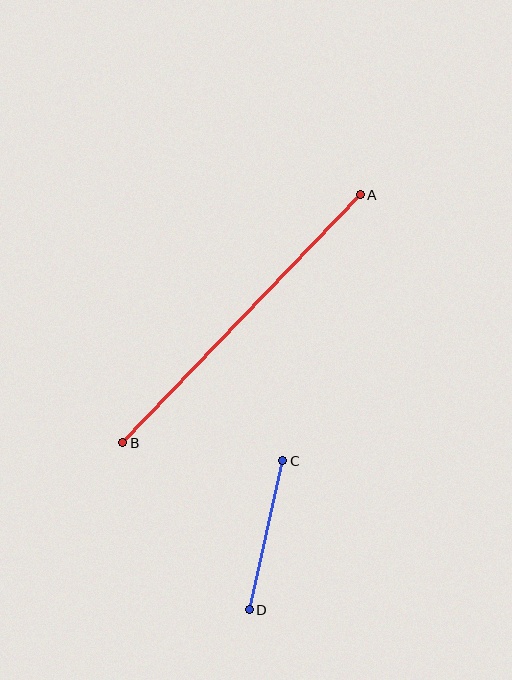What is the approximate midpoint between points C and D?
The midpoint is at approximately (266, 535) pixels.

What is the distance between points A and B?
The distance is approximately 343 pixels.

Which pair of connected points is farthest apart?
Points A and B are farthest apart.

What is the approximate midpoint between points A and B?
The midpoint is at approximately (241, 319) pixels.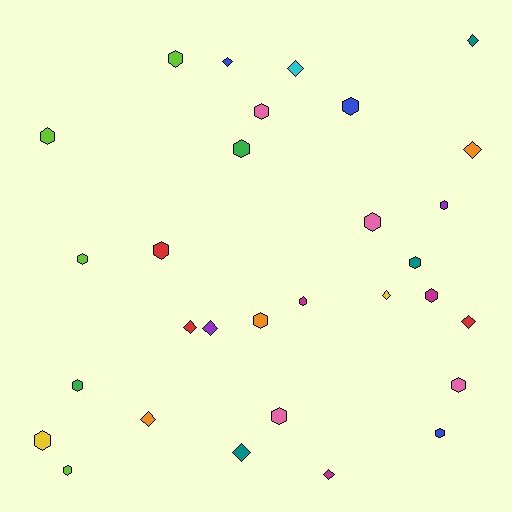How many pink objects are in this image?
There are 4 pink objects.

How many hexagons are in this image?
There are 19 hexagons.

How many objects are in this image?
There are 30 objects.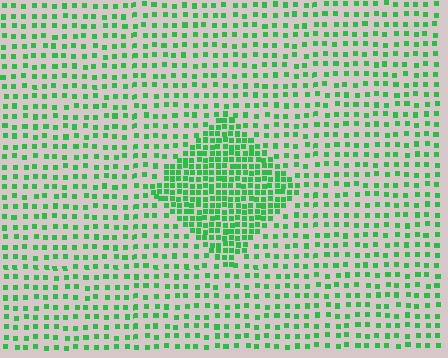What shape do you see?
I see a diamond.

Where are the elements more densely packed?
The elements are more densely packed inside the diamond boundary.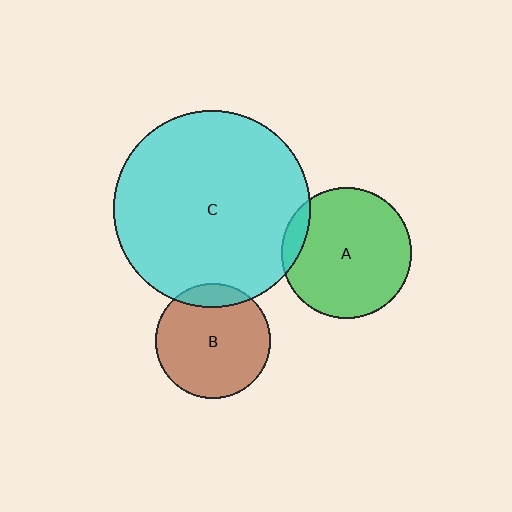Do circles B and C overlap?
Yes.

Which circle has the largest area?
Circle C (cyan).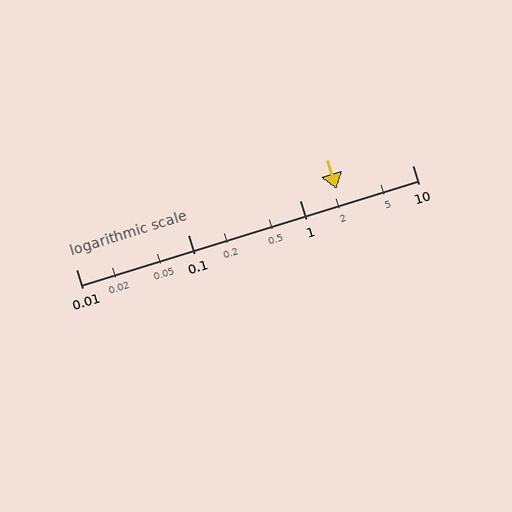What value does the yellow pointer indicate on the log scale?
The pointer indicates approximately 2.1.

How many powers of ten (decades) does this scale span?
The scale spans 3 decades, from 0.01 to 10.